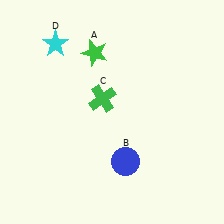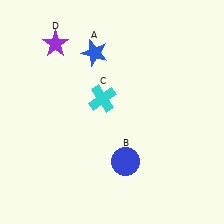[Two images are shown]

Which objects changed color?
A changed from green to blue. C changed from green to cyan. D changed from cyan to purple.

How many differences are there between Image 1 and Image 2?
There are 3 differences between the two images.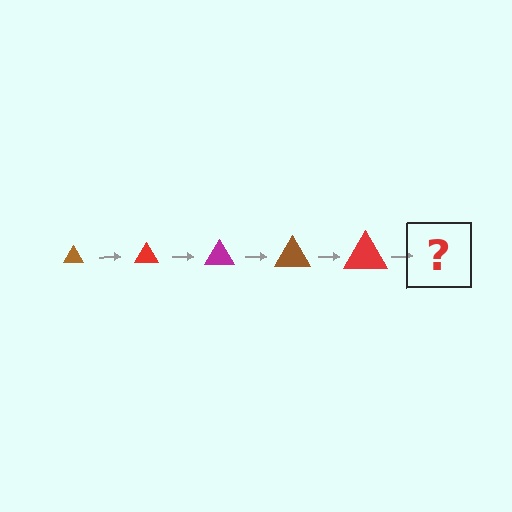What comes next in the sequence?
The next element should be a magenta triangle, larger than the previous one.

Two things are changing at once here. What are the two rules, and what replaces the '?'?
The two rules are that the triangle grows larger each step and the color cycles through brown, red, and magenta. The '?' should be a magenta triangle, larger than the previous one.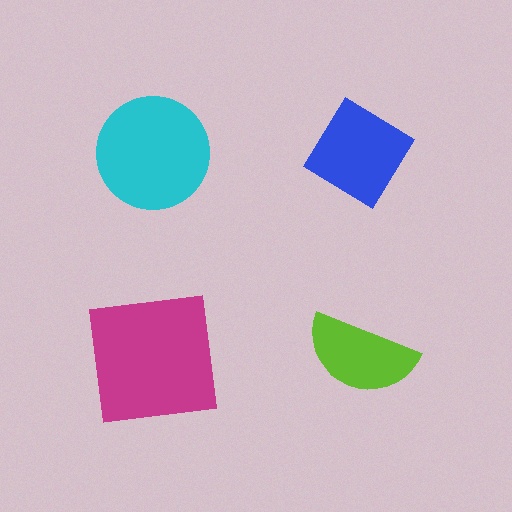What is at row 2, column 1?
A magenta square.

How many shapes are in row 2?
2 shapes.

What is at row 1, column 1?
A cyan circle.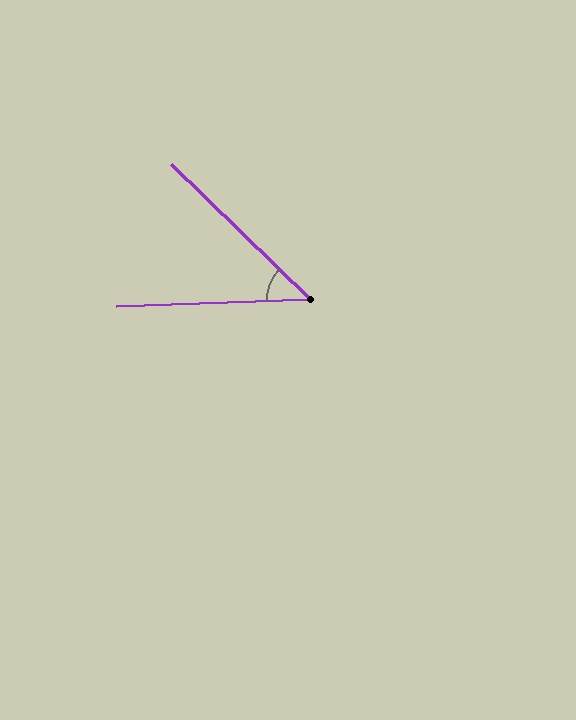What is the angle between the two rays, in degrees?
Approximately 46 degrees.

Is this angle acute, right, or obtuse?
It is acute.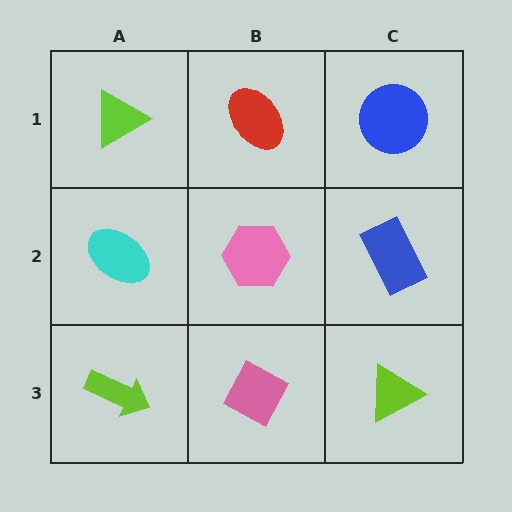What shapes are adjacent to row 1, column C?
A blue rectangle (row 2, column C), a red ellipse (row 1, column B).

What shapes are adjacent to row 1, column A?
A cyan ellipse (row 2, column A), a red ellipse (row 1, column B).